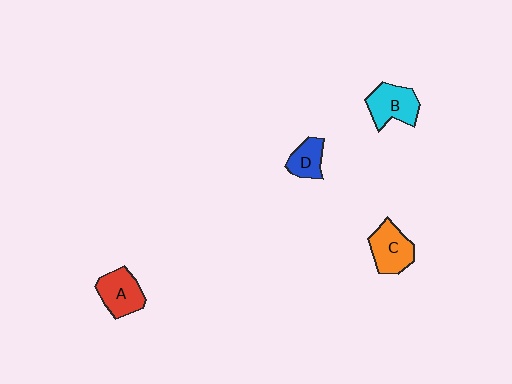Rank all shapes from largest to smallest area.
From largest to smallest: C (orange), B (cyan), A (red), D (blue).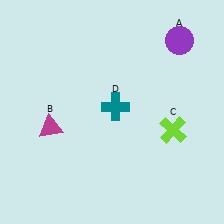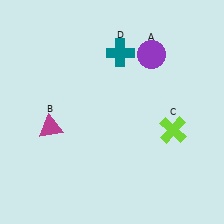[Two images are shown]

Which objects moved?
The objects that moved are: the purple circle (A), the teal cross (D).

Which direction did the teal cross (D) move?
The teal cross (D) moved up.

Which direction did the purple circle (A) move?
The purple circle (A) moved left.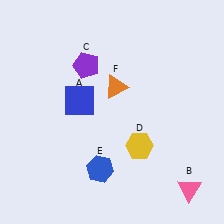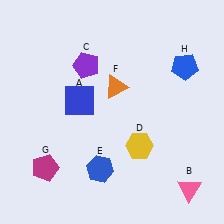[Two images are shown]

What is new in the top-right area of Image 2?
A blue pentagon (H) was added in the top-right area of Image 2.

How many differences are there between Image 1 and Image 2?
There are 2 differences between the two images.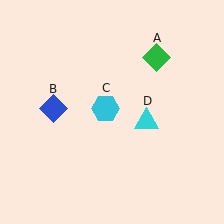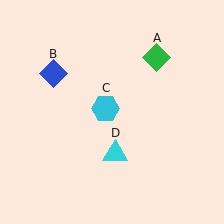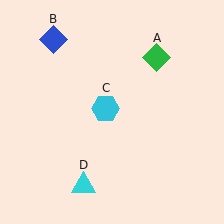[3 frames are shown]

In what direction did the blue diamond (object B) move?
The blue diamond (object B) moved up.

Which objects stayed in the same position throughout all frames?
Green diamond (object A) and cyan hexagon (object C) remained stationary.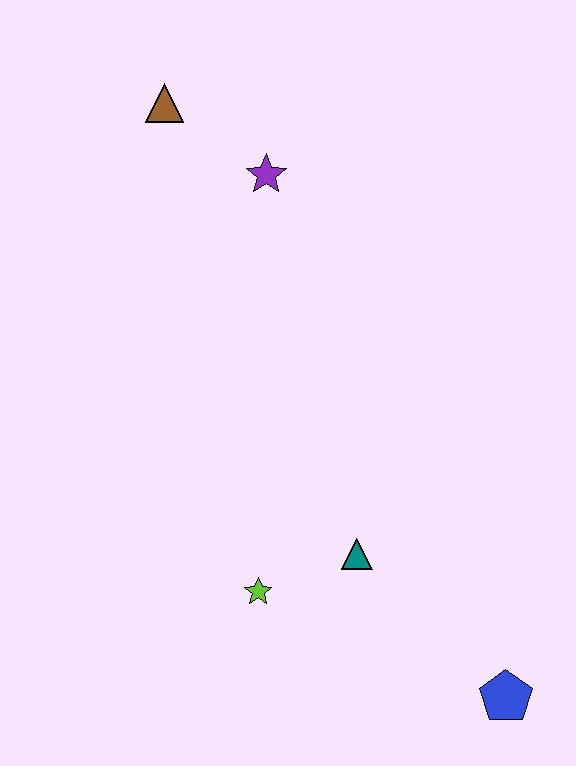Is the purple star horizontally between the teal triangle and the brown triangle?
Yes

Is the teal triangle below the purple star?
Yes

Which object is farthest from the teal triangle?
The brown triangle is farthest from the teal triangle.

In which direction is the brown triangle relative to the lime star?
The brown triangle is above the lime star.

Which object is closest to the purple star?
The brown triangle is closest to the purple star.